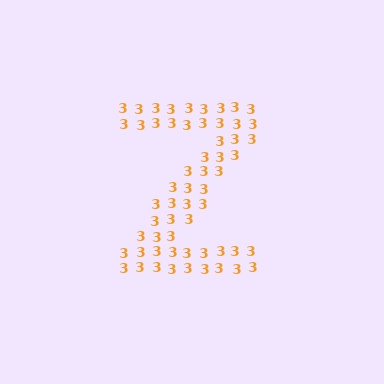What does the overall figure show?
The overall figure shows the letter Z.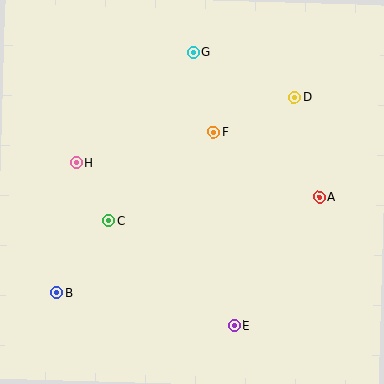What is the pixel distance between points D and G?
The distance between D and G is 111 pixels.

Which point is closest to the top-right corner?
Point D is closest to the top-right corner.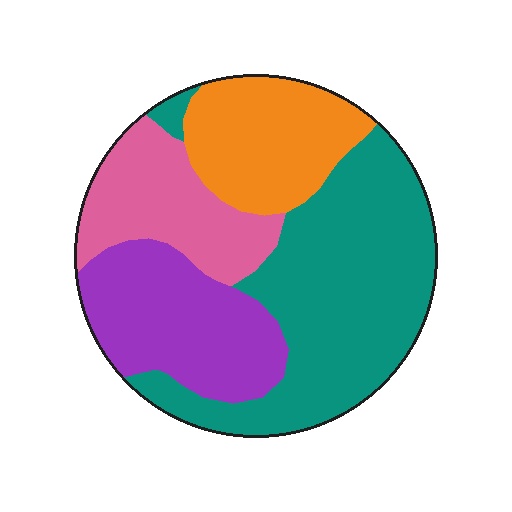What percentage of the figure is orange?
Orange covers 19% of the figure.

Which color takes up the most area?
Teal, at roughly 40%.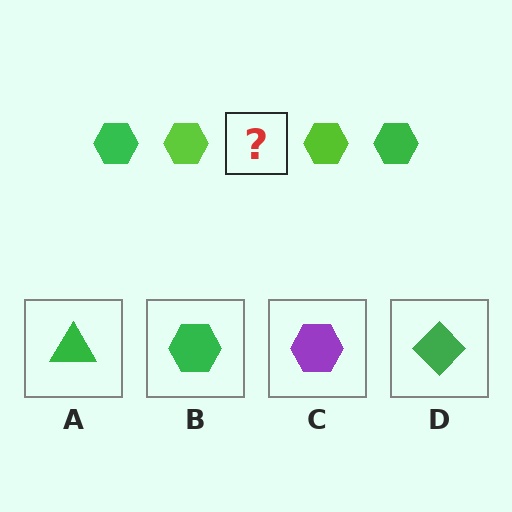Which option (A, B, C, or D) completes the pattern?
B.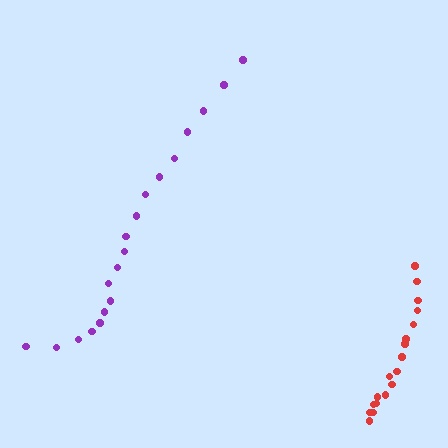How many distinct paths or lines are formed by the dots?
There are 2 distinct paths.